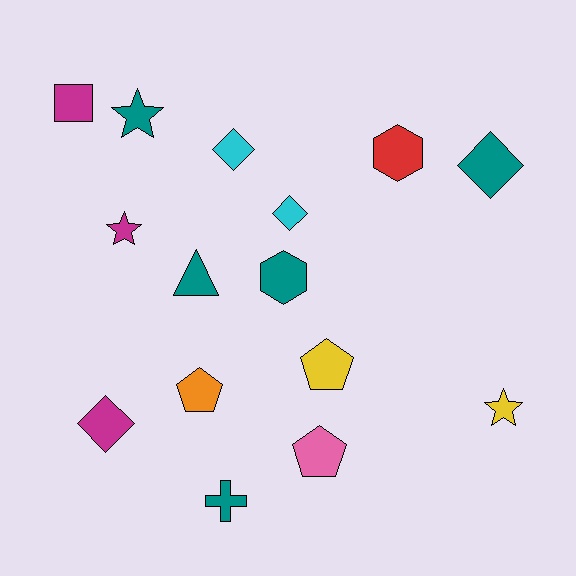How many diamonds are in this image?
There are 4 diamonds.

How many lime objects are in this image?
There are no lime objects.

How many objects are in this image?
There are 15 objects.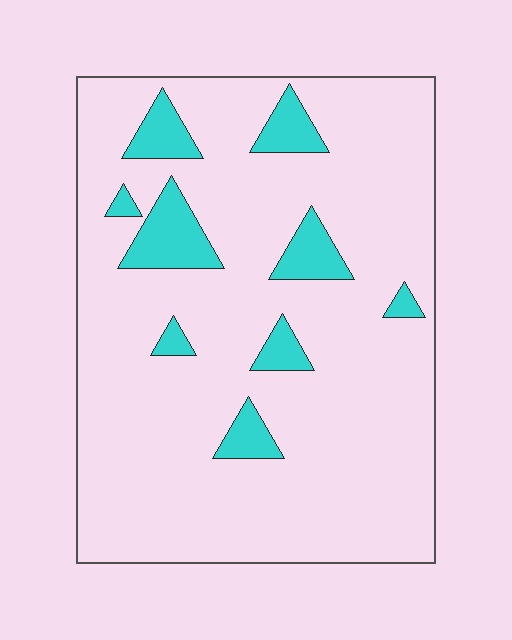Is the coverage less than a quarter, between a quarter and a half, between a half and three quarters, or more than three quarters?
Less than a quarter.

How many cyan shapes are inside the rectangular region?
9.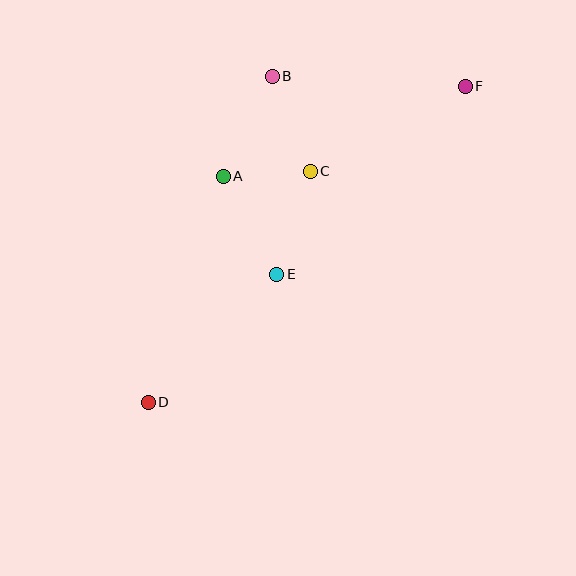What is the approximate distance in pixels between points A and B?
The distance between A and B is approximately 112 pixels.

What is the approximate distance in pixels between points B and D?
The distance between B and D is approximately 349 pixels.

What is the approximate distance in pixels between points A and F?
The distance between A and F is approximately 258 pixels.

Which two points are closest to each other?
Points A and C are closest to each other.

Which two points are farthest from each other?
Points D and F are farthest from each other.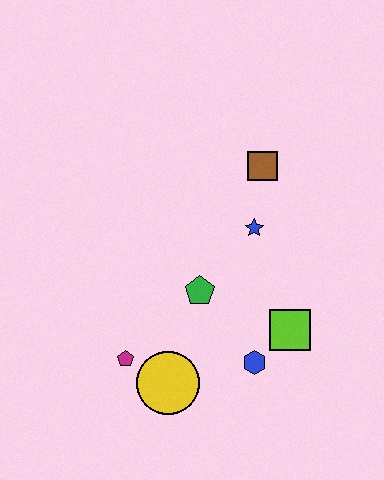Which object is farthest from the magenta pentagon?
The brown square is farthest from the magenta pentagon.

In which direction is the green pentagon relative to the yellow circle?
The green pentagon is above the yellow circle.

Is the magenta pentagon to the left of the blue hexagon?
Yes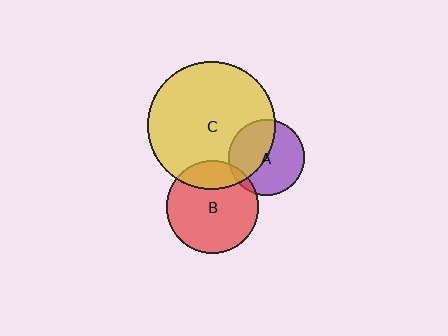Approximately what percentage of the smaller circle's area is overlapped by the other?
Approximately 20%.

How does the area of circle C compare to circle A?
Approximately 2.9 times.